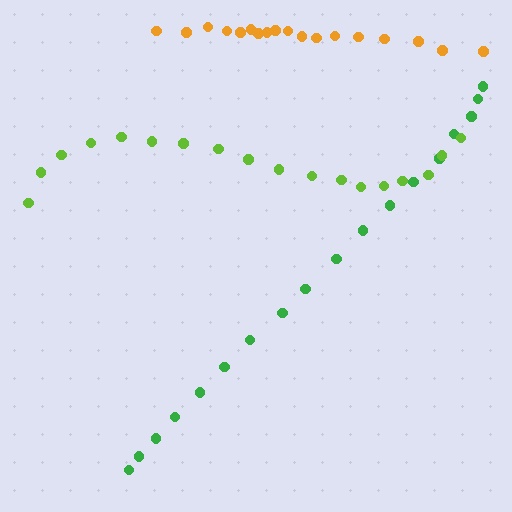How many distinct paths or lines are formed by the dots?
There are 3 distinct paths.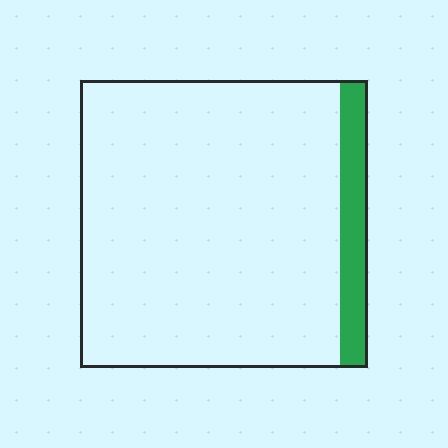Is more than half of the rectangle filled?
No.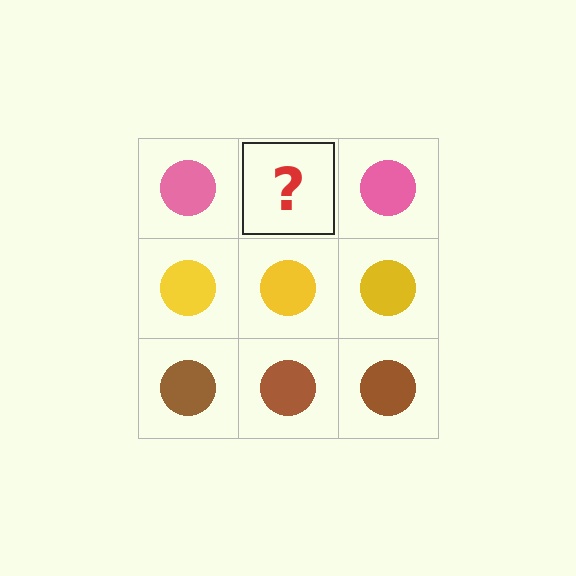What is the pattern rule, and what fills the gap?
The rule is that each row has a consistent color. The gap should be filled with a pink circle.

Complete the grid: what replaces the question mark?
The question mark should be replaced with a pink circle.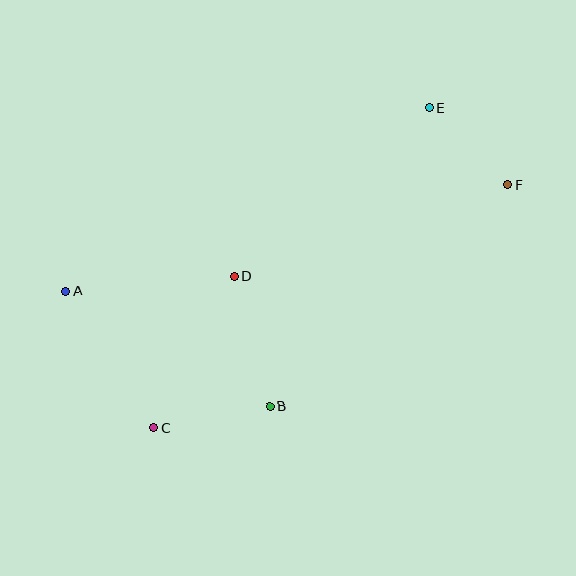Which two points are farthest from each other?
Points A and F are farthest from each other.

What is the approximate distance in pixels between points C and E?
The distance between C and E is approximately 422 pixels.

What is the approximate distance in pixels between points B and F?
The distance between B and F is approximately 325 pixels.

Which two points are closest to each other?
Points E and F are closest to each other.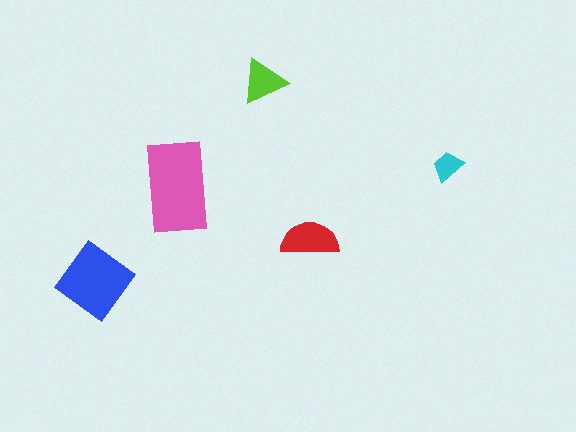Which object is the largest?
The pink rectangle.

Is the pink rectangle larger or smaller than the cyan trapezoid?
Larger.